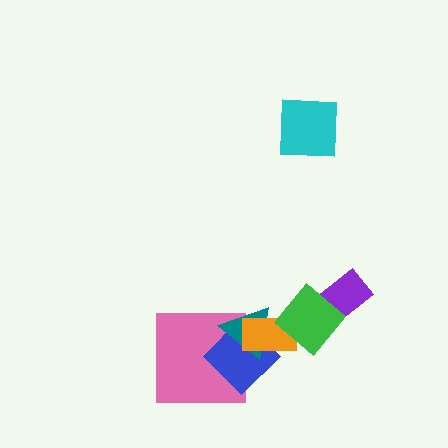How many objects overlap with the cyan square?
0 objects overlap with the cyan square.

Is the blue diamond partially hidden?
Yes, it is partially covered by another shape.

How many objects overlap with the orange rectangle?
3 objects overlap with the orange rectangle.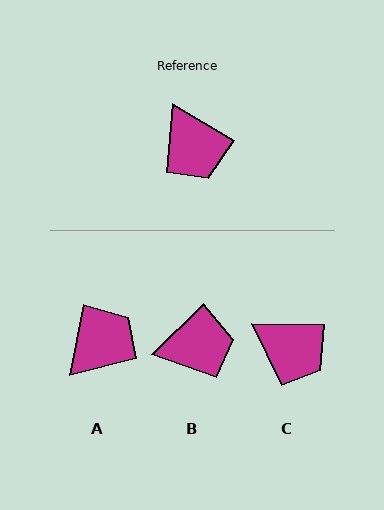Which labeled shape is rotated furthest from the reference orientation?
A, about 109 degrees away.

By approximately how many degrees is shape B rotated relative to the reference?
Approximately 75 degrees counter-clockwise.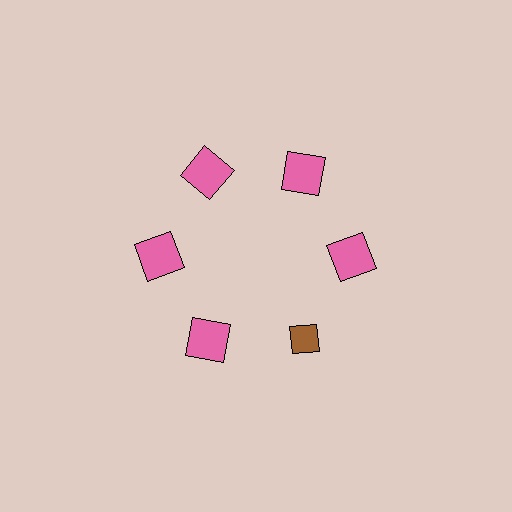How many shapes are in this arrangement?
There are 6 shapes arranged in a ring pattern.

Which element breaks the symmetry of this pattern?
The brown diamond at roughly the 5 o'clock position breaks the symmetry. All other shapes are pink squares.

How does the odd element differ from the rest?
It differs in both color (brown instead of pink) and shape (diamond instead of square).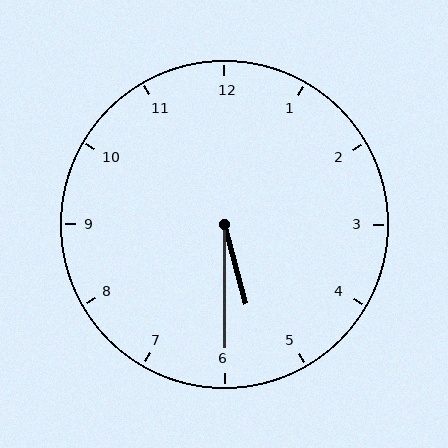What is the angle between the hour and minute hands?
Approximately 15 degrees.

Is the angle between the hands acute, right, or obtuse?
It is acute.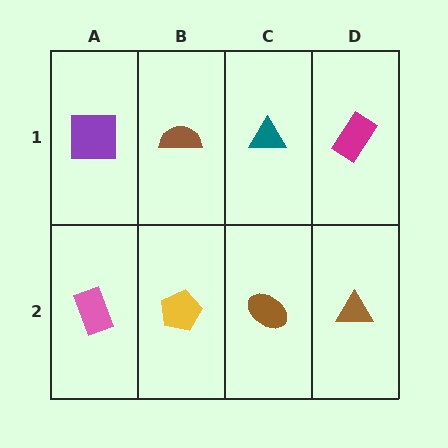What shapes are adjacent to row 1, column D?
A brown triangle (row 2, column D), a teal triangle (row 1, column C).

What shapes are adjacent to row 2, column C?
A teal triangle (row 1, column C), a yellow pentagon (row 2, column B), a brown triangle (row 2, column D).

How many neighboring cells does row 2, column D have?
2.